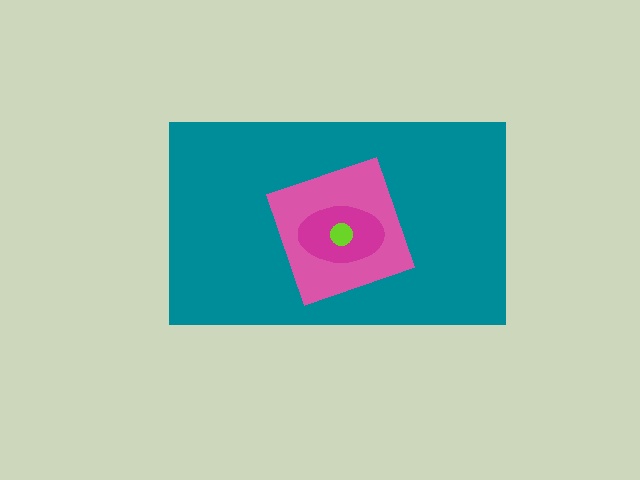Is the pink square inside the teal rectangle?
Yes.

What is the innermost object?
The lime circle.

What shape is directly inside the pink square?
The magenta ellipse.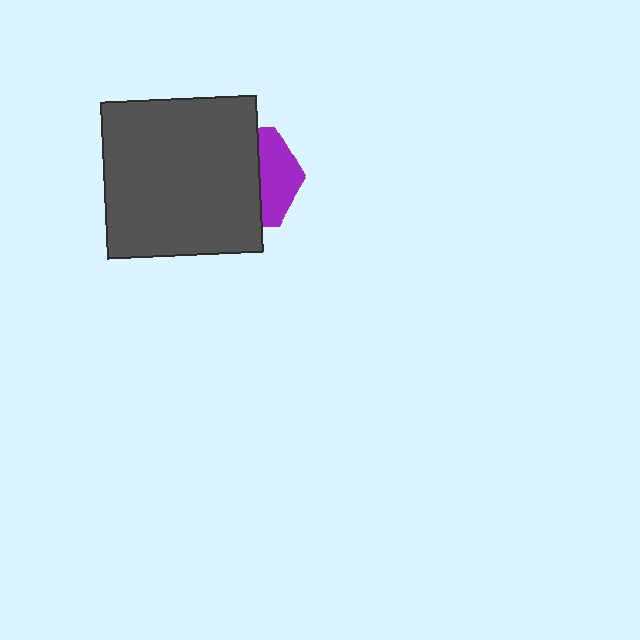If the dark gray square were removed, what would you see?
You would see the complete purple hexagon.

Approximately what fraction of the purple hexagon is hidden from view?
Roughly 64% of the purple hexagon is hidden behind the dark gray square.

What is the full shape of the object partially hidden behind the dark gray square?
The partially hidden object is a purple hexagon.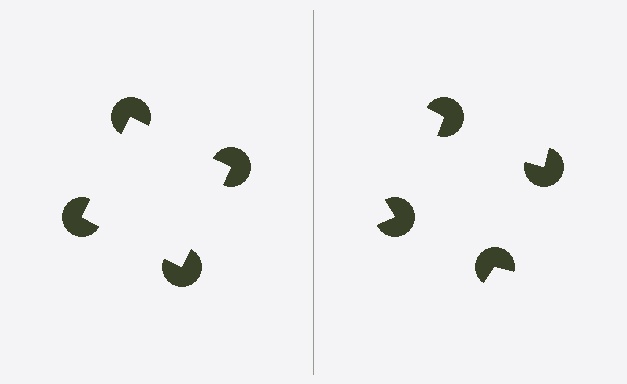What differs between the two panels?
The pac-man discs are positioned identically on both sides; only the wedge orientations differ. On the left they align to a square; on the right they are misaligned.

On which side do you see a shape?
An illusory square appears on the left side. On the right side the wedge cuts are rotated, so no coherent shape forms.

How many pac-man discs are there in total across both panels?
8 — 4 on each side.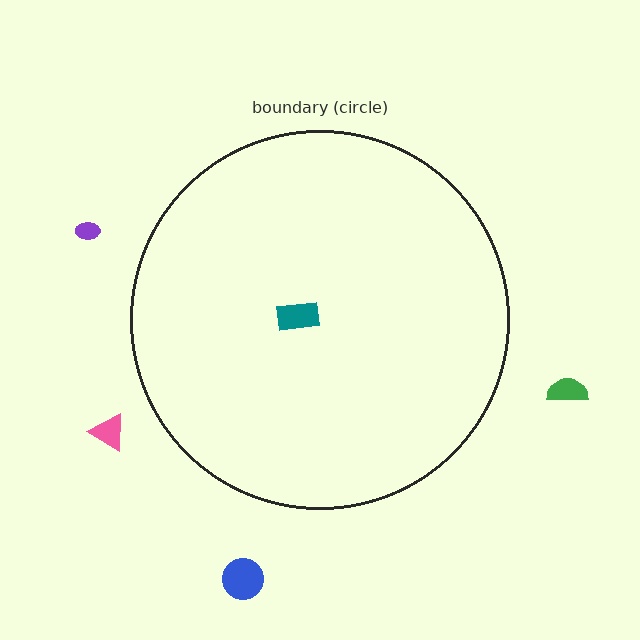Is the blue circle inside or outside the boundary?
Outside.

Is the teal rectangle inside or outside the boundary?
Inside.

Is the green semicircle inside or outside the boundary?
Outside.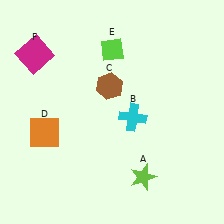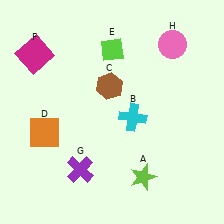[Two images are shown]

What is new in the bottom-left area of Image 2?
A purple cross (G) was added in the bottom-left area of Image 2.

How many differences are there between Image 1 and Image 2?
There are 2 differences between the two images.